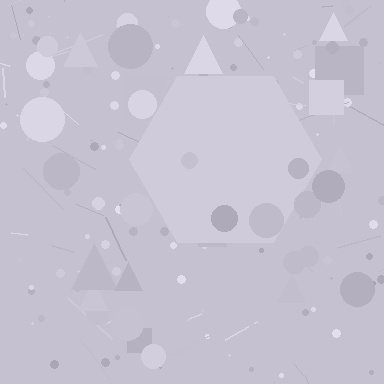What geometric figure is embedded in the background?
A hexagon is embedded in the background.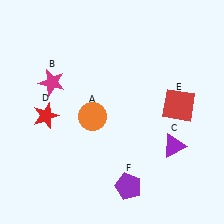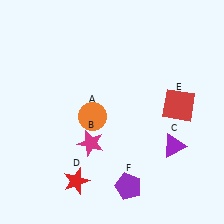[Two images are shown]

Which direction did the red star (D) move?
The red star (D) moved down.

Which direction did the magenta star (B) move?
The magenta star (B) moved down.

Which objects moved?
The objects that moved are: the magenta star (B), the red star (D).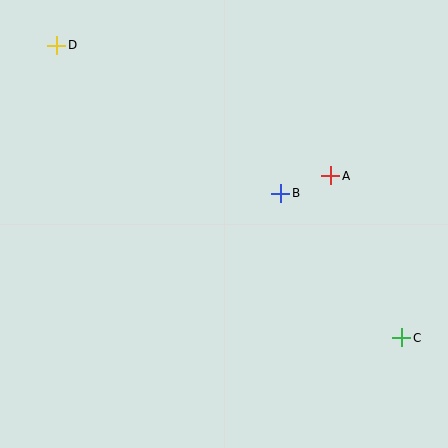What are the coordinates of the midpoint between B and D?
The midpoint between B and D is at (169, 119).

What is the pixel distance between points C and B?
The distance between C and B is 188 pixels.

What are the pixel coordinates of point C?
Point C is at (402, 338).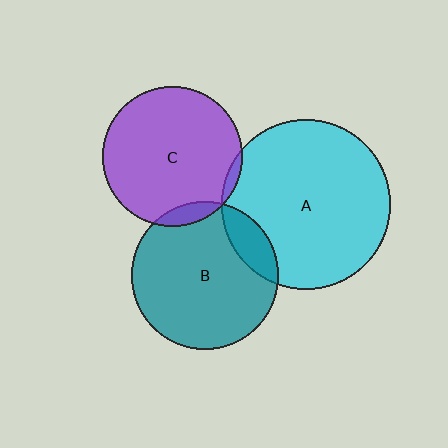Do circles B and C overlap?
Yes.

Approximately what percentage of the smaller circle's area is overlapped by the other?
Approximately 5%.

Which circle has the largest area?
Circle A (cyan).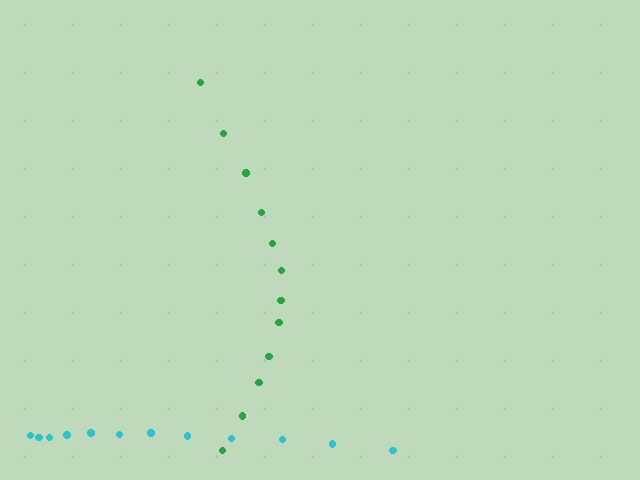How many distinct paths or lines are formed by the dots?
There are 2 distinct paths.